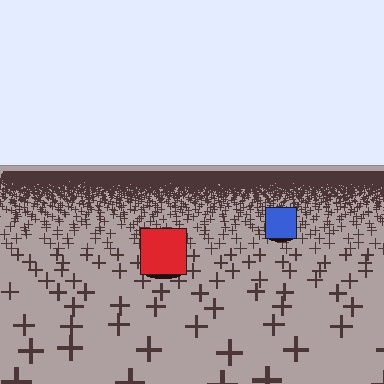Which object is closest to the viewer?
The red square is closest. The texture marks near it are larger and more spread out.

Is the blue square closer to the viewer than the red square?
No. The red square is closer — you can tell from the texture gradient: the ground texture is coarser near it.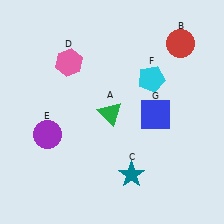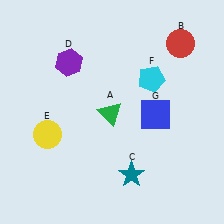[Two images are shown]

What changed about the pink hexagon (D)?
In Image 1, D is pink. In Image 2, it changed to purple.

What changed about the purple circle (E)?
In Image 1, E is purple. In Image 2, it changed to yellow.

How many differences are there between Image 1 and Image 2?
There are 2 differences between the two images.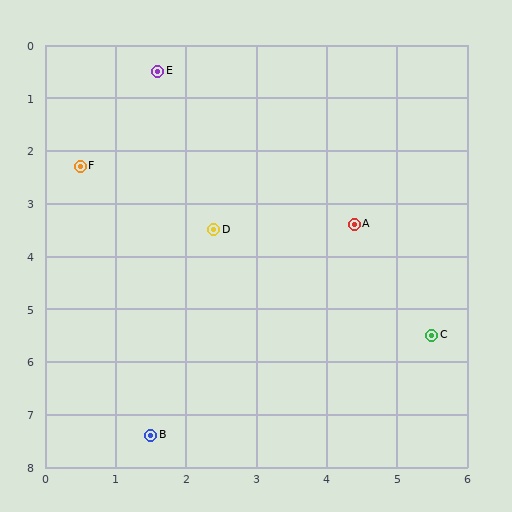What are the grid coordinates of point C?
Point C is at approximately (5.5, 5.5).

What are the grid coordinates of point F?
Point F is at approximately (0.5, 2.3).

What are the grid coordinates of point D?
Point D is at approximately (2.4, 3.5).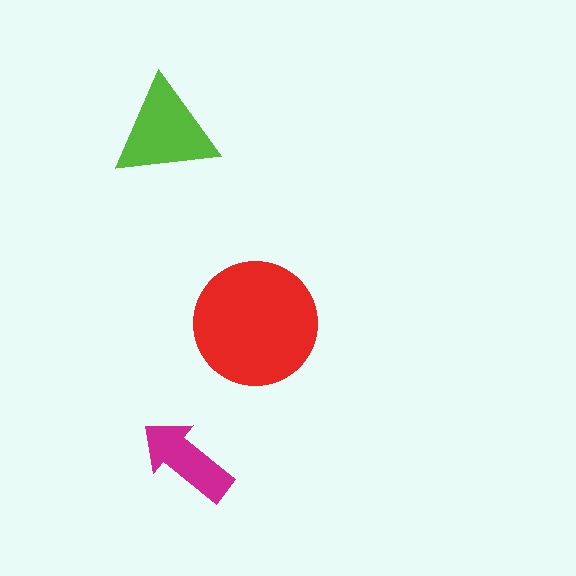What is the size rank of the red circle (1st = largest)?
1st.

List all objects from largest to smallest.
The red circle, the lime triangle, the magenta arrow.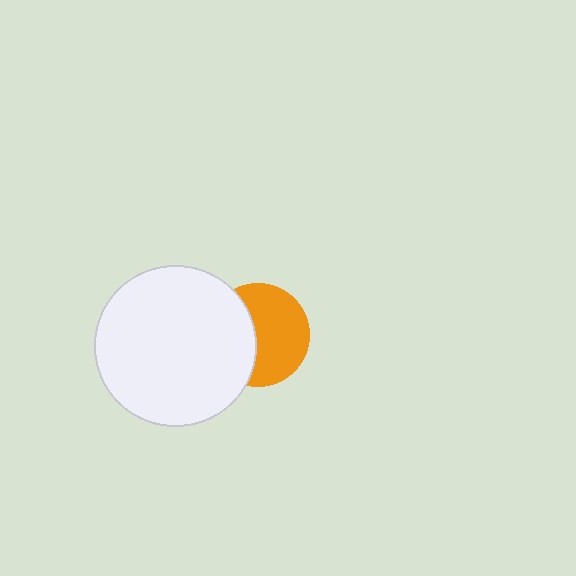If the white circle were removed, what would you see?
You would see the complete orange circle.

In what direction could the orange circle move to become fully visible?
The orange circle could move right. That would shift it out from behind the white circle entirely.